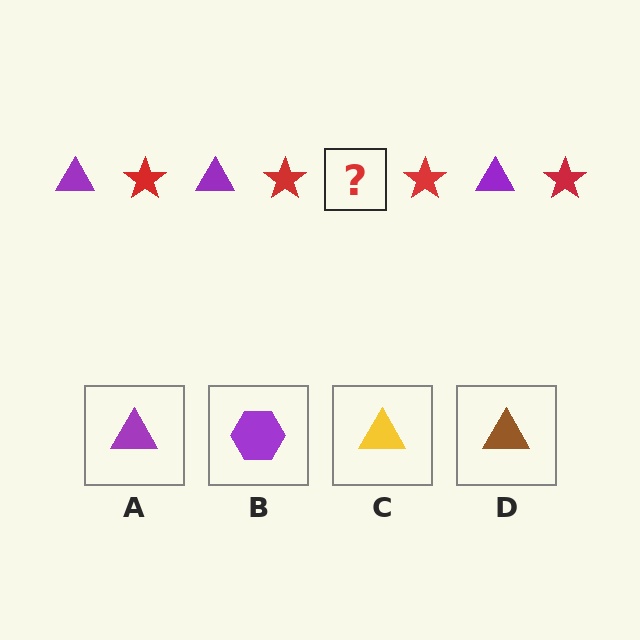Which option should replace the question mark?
Option A.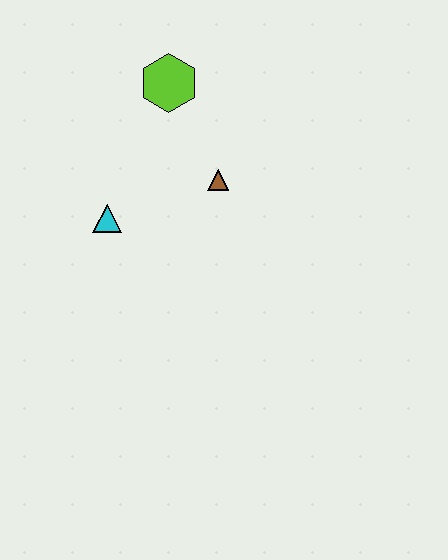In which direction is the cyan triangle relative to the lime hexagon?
The cyan triangle is below the lime hexagon.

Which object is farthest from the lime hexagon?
The cyan triangle is farthest from the lime hexagon.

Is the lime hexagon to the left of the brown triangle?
Yes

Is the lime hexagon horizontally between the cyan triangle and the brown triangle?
Yes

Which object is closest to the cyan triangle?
The brown triangle is closest to the cyan triangle.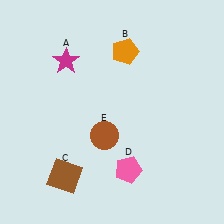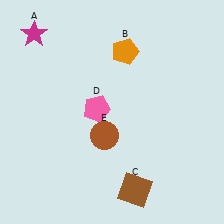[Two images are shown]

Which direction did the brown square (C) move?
The brown square (C) moved right.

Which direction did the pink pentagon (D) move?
The pink pentagon (D) moved up.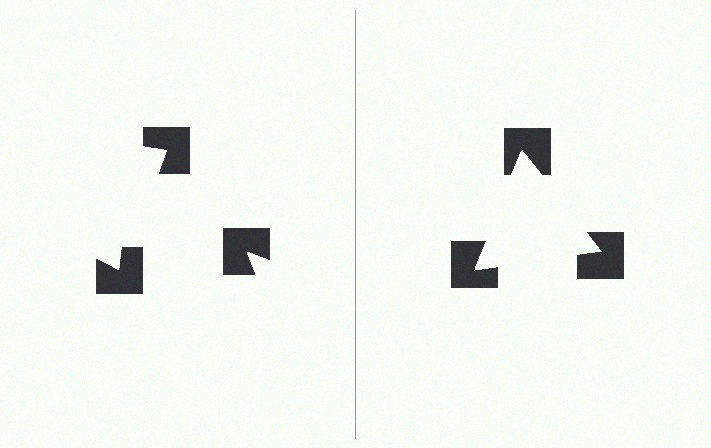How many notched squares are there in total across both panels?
6 — 3 on each side.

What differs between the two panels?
The notched squares are positioned identically on both sides; only the wedge orientations differ. On the right they align to a triangle; on the left they are misaligned.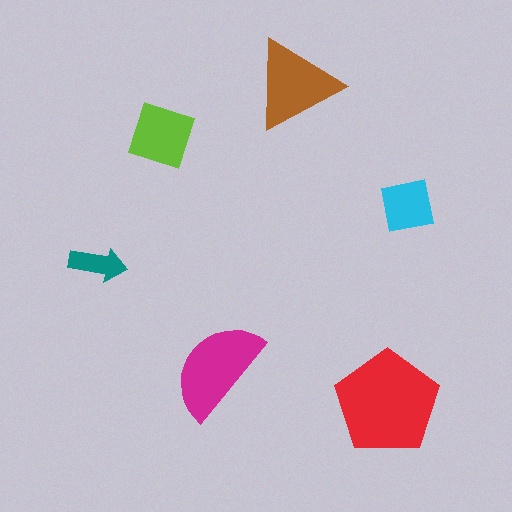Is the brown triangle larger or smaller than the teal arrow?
Larger.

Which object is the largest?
The red pentagon.